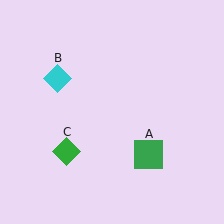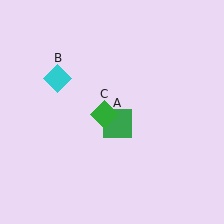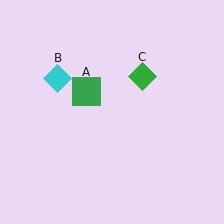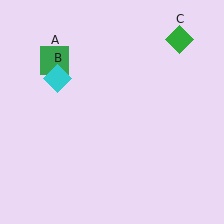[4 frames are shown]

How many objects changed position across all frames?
2 objects changed position: green square (object A), green diamond (object C).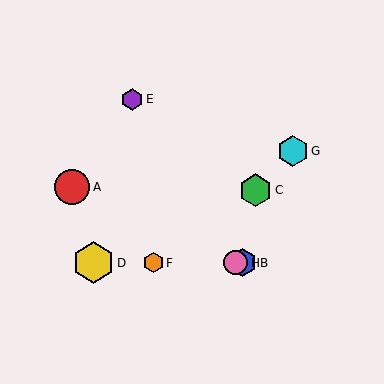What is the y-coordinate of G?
Object G is at y≈151.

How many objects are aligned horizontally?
4 objects (B, D, F, H) are aligned horizontally.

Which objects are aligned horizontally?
Objects B, D, F, H are aligned horizontally.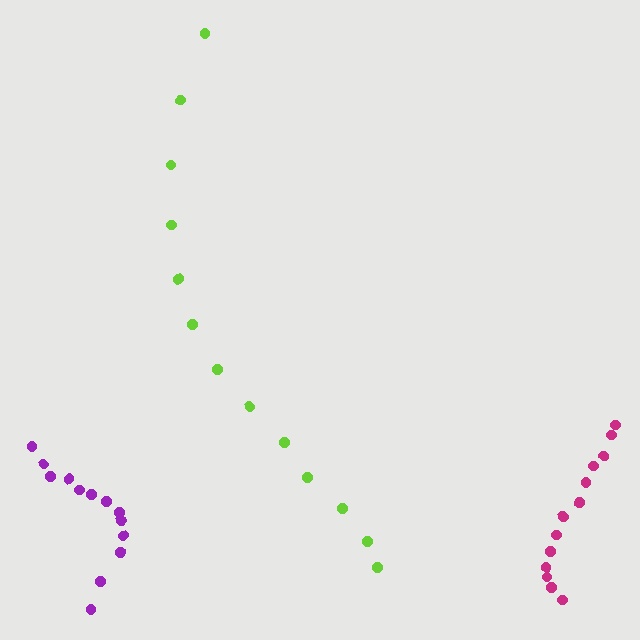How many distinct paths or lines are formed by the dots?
There are 3 distinct paths.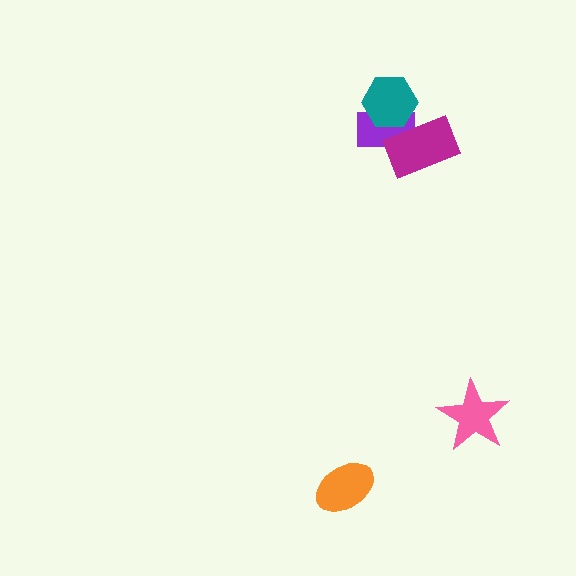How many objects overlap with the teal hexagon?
2 objects overlap with the teal hexagon.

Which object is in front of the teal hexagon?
The magenta rectangle is in front of the teal hexagon.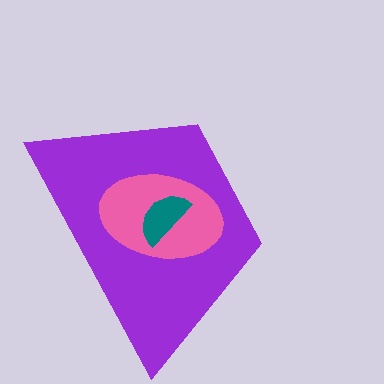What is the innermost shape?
The teal semicircle.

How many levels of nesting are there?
3.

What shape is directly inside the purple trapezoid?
The pink ellipse.